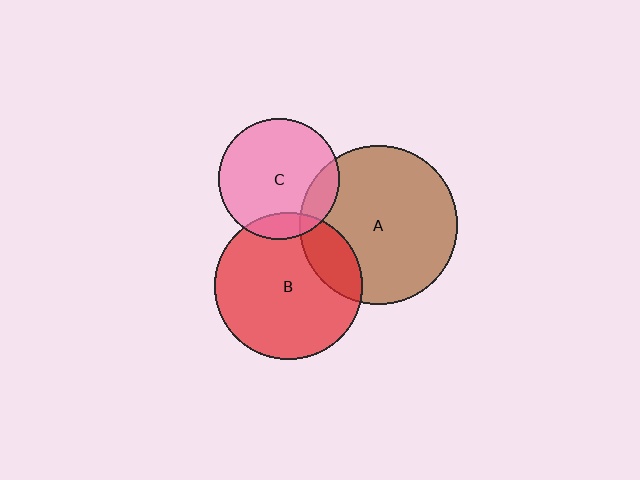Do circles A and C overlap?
Yes.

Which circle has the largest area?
Circle A (brown).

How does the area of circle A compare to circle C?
Approximately 1.7 times.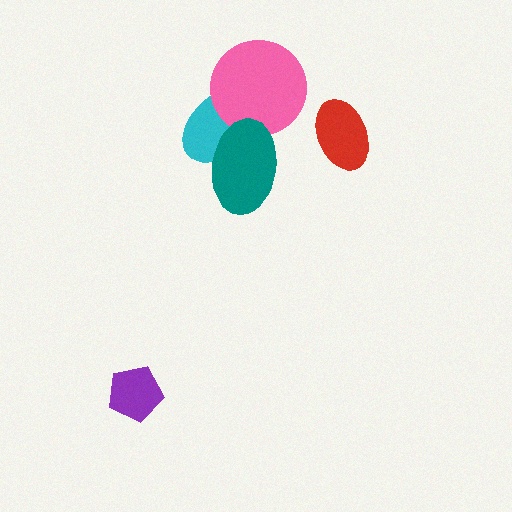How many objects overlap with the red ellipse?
0 objects overlap with the red ellipse.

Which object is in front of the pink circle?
The teal ellipse is in front of the pink circle.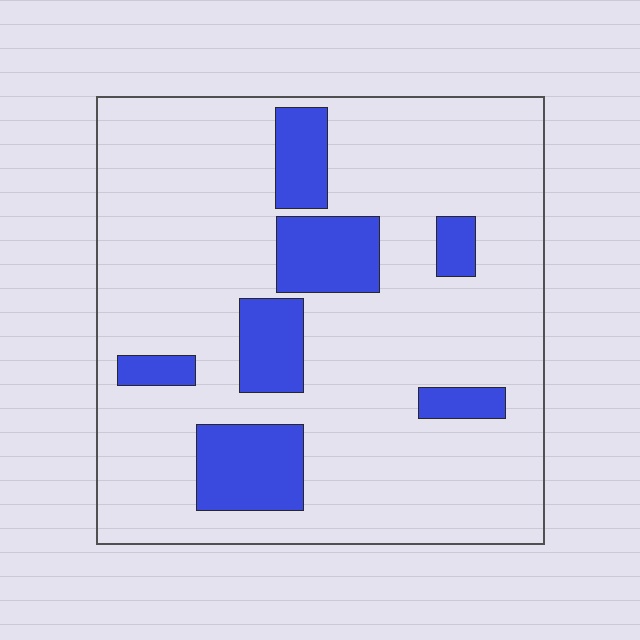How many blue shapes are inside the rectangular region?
7.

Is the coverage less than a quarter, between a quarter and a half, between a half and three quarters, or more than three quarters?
Less than a quarter.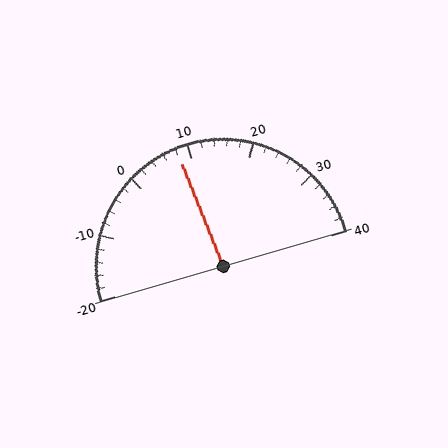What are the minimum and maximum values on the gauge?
The gauge ranges from -20 to 40.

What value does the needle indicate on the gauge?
The needle indicates approximately 8.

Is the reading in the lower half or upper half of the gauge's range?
The reading is in the lower half of the range (-20 to 40).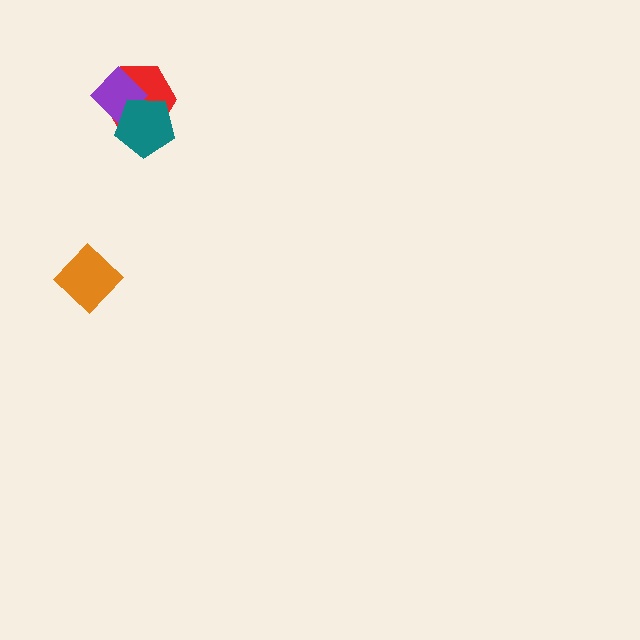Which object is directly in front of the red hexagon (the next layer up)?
The purple diamond is directly in front of the red hexagon.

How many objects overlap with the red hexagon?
2 objects overlap with the red hexagon.